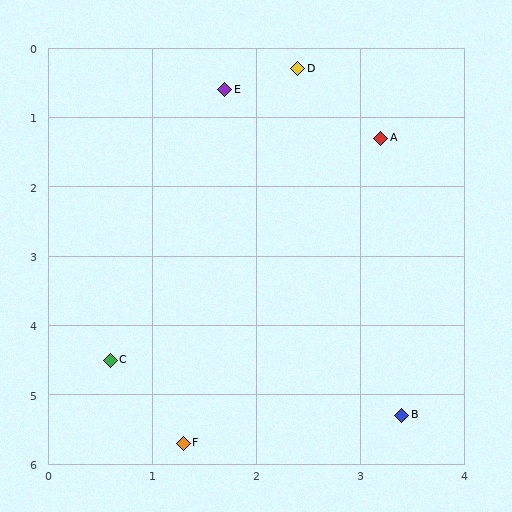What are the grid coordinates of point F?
Point F is at approximately (1.3, 5.7).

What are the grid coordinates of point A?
Point A is at approximately (3.2, 1.3).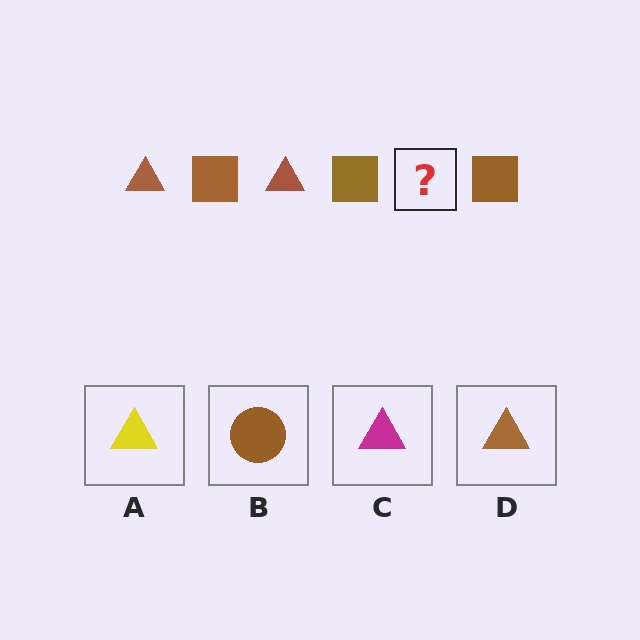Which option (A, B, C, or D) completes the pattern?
D.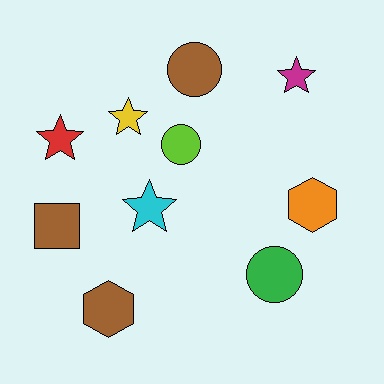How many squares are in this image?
There is 1 square.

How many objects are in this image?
There are 10 objects.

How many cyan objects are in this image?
There is 1 cyan object.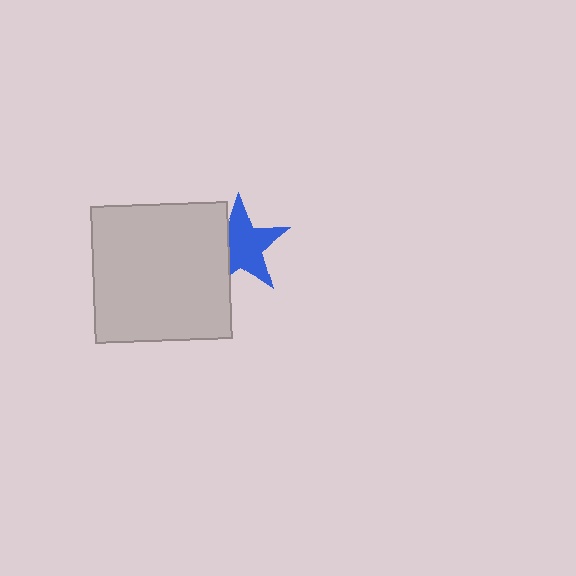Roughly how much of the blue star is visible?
Most of it is visible (roughly 70%).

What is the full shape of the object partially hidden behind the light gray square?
The partially hidden object is a blue star.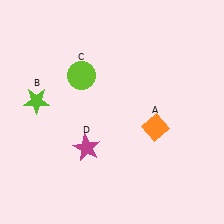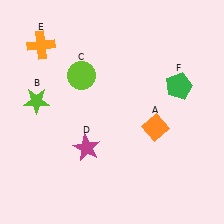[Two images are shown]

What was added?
An orange cross (E), a green pentagon (F) were added in Image 2.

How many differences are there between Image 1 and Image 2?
There are 2 differences between the two images.